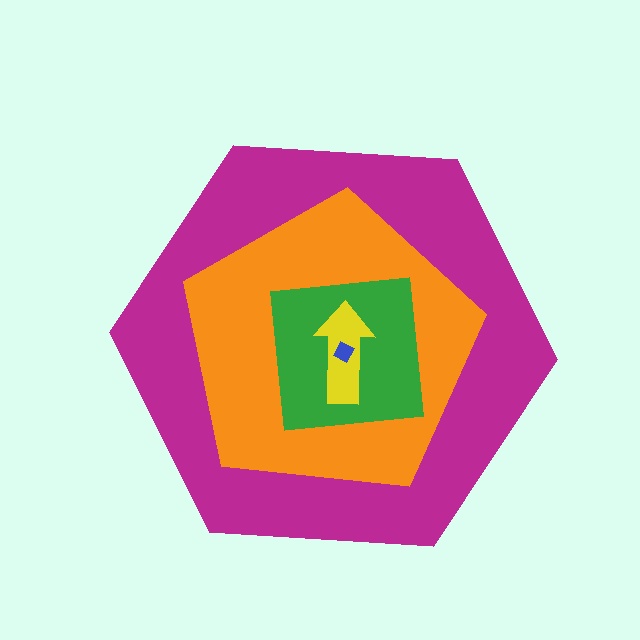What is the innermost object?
The blue diamond.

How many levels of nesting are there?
5.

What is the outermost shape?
The magenta hexagon.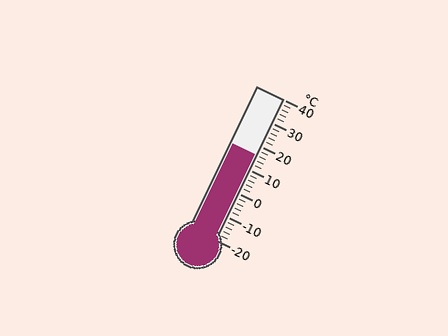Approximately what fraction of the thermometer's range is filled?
The thermometer is filled to approximately 60% of its range.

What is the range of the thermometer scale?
The thermometer scale ranges from -20°C to 40°C.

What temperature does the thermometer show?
The thermometer shows approximately 16°C.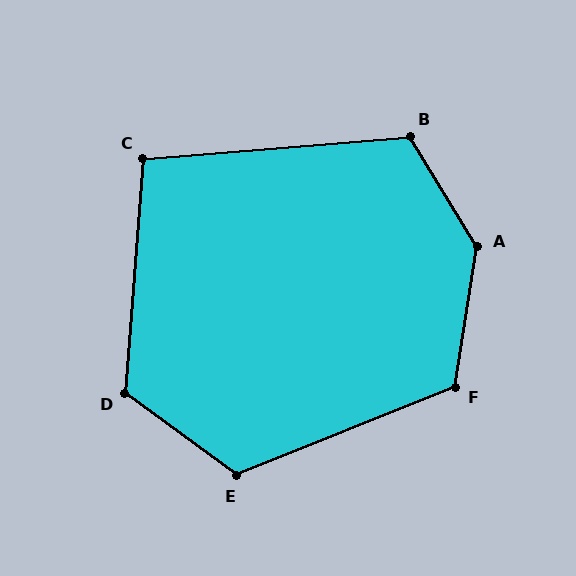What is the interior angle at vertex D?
Approximately 122 degrees (obtuse).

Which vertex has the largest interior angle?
A, at approximately 139 degrees.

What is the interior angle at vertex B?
Approximately 117 degrees (obtuse).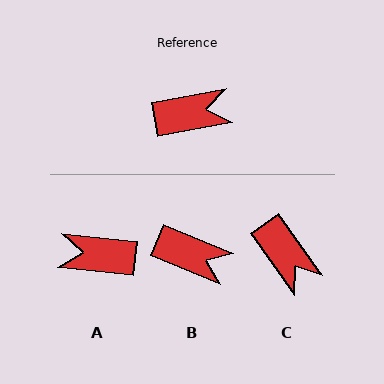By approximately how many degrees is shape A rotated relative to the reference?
Approximately 163 degrees counter-clockwise.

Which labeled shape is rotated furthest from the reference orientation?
A, about 163 degrees away.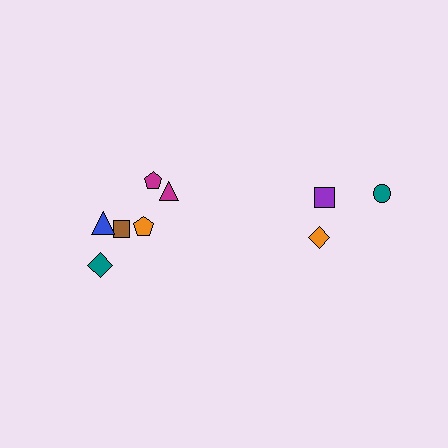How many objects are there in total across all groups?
There are 9 objects.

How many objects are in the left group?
There are 6 objects.